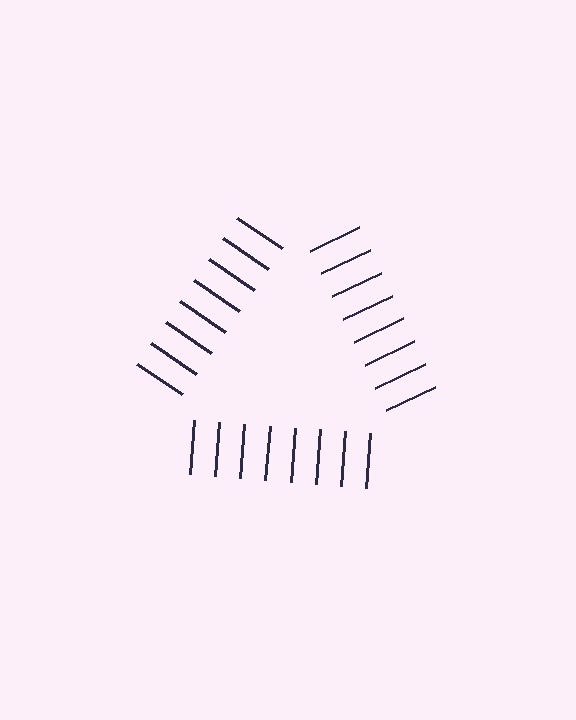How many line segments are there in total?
24 — 8 along each of the 3 edges.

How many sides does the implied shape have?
3 sides — the line-ends trace a triangle.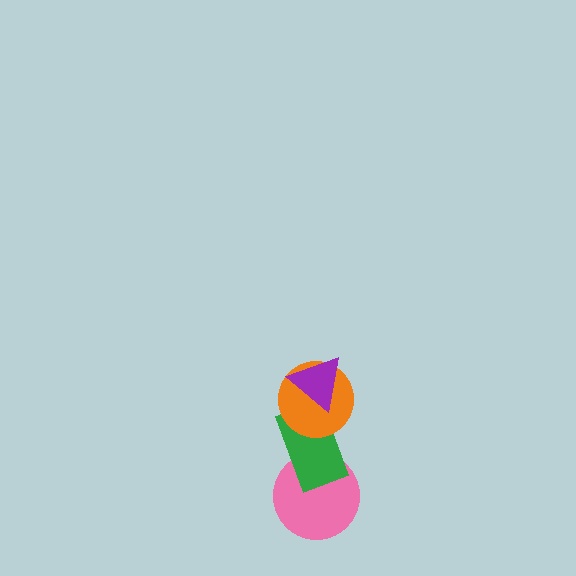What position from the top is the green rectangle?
The green rectangle is 3rd from the top.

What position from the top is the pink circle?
The pink circle is 4th from the top.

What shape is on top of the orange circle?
The purple triangle is on top of the orange circle.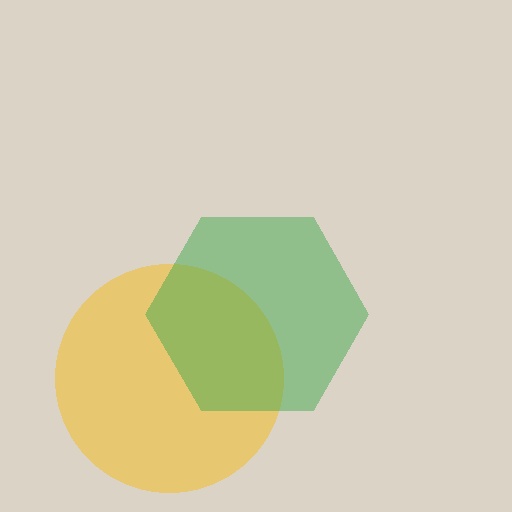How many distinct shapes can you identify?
There are 2 distinct shapes: a yellow circle, a green hexagon.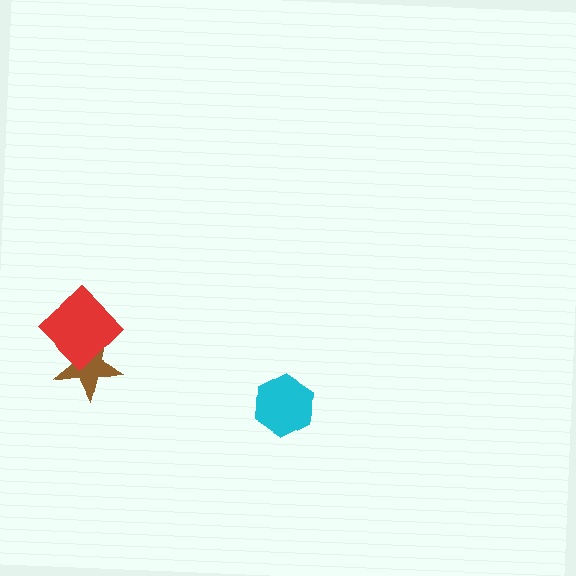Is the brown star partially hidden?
Yes, it is partially covered by another shape.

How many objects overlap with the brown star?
1 object overlaps with the brown star.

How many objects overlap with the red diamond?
1 object overlaps with the red diamond.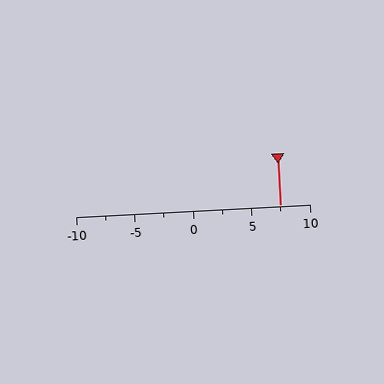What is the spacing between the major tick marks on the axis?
The major ticks are spaced 5 apart.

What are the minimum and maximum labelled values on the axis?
The axis runs from -10 to 10.